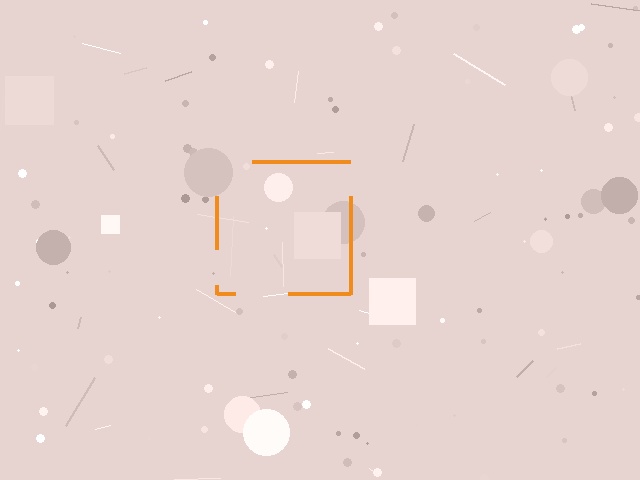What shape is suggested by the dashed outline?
The dashed outline suggests a square.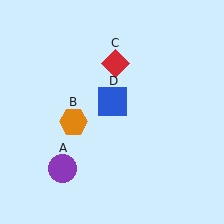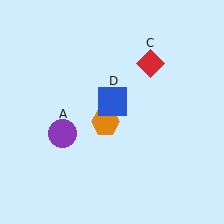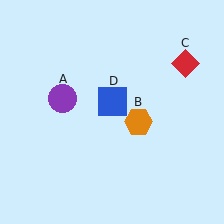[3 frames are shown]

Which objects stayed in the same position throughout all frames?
Blue square (object D) remained stationary.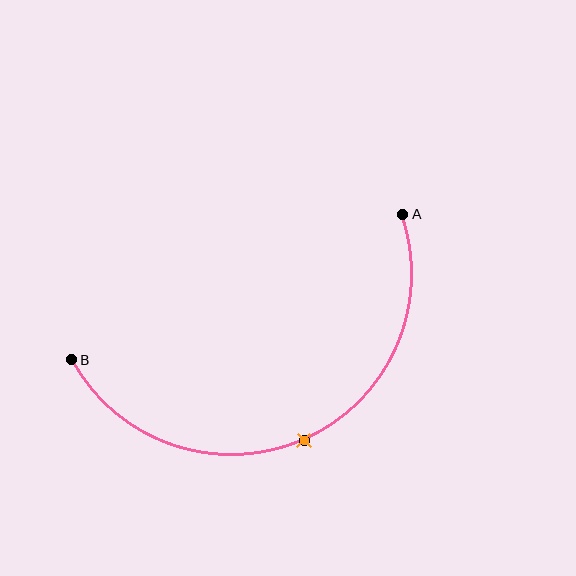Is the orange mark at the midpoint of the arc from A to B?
Yes. The orange mark lies on the arc at equal arc-length from both A and B — it is the arc midpoint.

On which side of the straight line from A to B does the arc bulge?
The arc bulges below the straight line connecting A and B.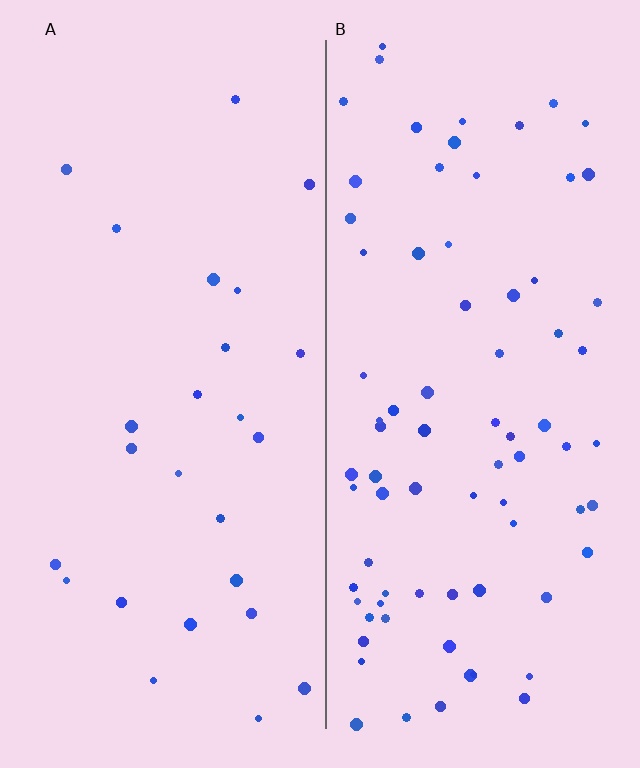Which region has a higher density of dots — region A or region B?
B (the right).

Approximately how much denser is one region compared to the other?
Approximately 3.1× — region B over region A.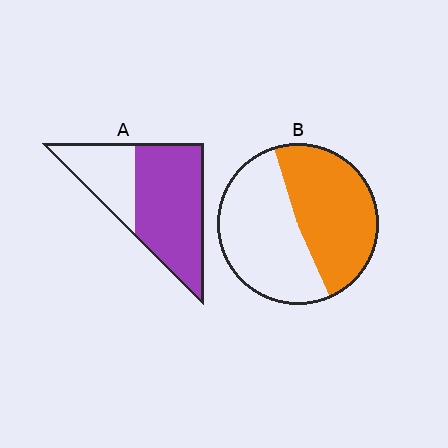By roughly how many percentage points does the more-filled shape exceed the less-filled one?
By roughly 20 percentage points (A over B).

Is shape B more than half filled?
Roughly half.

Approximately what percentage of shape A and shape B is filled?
A is approximately 65% and B is approximately 50%.